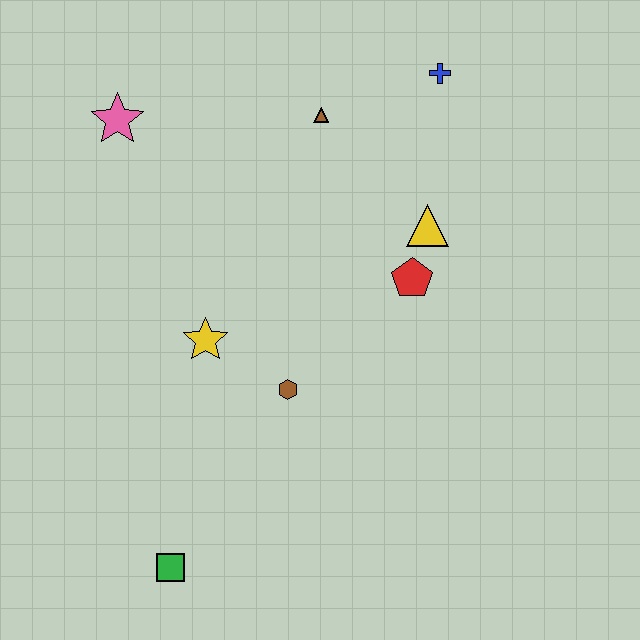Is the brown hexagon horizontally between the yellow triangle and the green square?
Yes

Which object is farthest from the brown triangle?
The green square is farthest from the brown triangle.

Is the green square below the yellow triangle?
Yes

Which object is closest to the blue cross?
The brown triangle is closest to the blue cross.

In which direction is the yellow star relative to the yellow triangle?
The yellow star is to the left of the yellow triangle.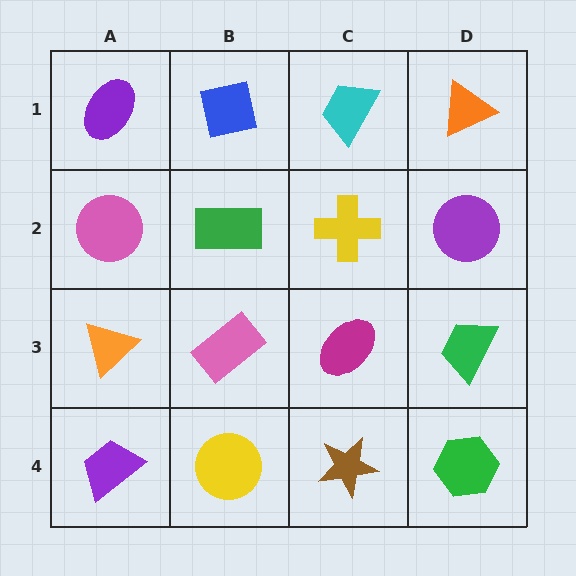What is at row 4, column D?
A green hexagon.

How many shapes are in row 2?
4 shapes.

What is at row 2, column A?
A pink circle.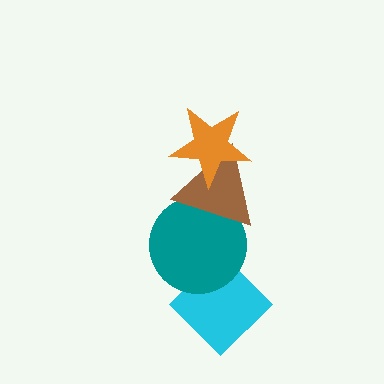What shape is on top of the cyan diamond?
The teal circle is on top of the cyan diamond.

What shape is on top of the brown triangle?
The orange star is on top of the brown triangle.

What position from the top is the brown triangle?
The brown triangle is 2nd from the top.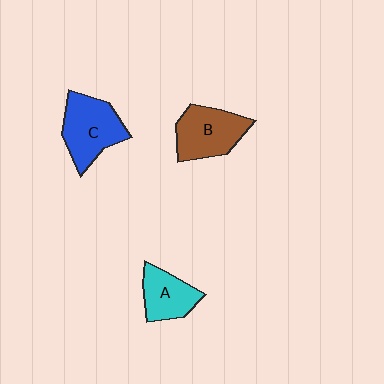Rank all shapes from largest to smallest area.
From largest to smallest: C (blue), B (brown), A (cyan).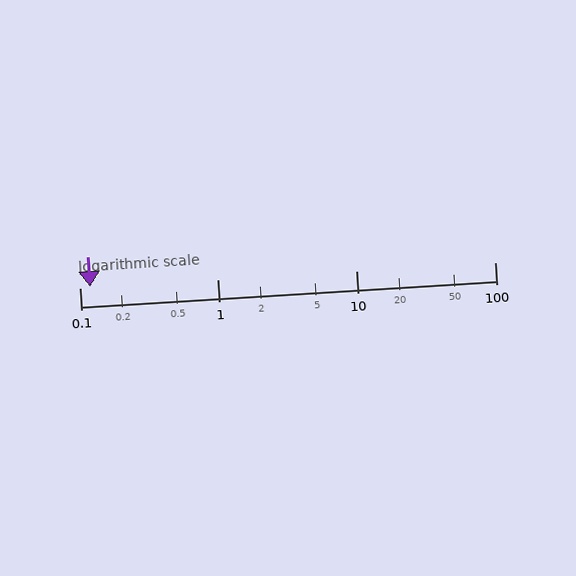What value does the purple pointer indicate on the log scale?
The pointer indicates approximately 0.12.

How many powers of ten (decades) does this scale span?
The scale spans 3 decades, from 0.1 to 100.